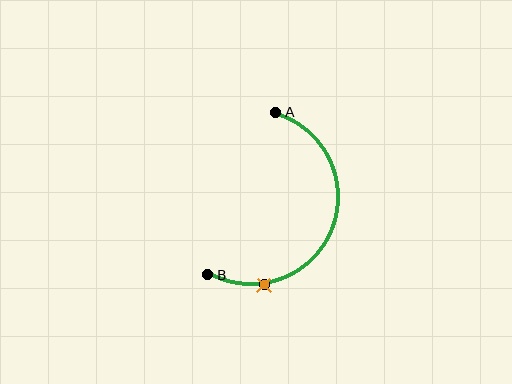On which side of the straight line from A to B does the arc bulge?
The arc bulges to the right of the straight line connecting A and B.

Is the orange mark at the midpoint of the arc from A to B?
No. The orange mark lies on the arc but is closer to endpoint B. The arc midpoint would be at the point on the curve equidistant along the arc from both A and B.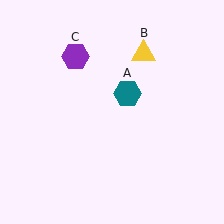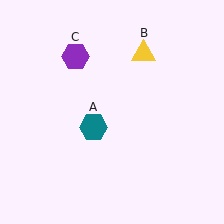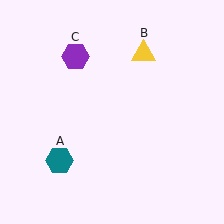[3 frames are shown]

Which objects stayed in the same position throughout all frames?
Yellow triangle (object B) and purple hexagon (object C) remained stationary.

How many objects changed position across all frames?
1 object changed position: teal hexagon (object A).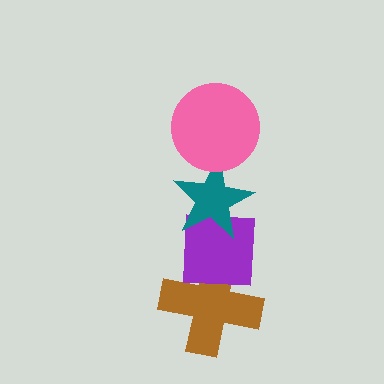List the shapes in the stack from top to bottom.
From top to bottom: the pink circle, the teal star, the purple square, the brown cross.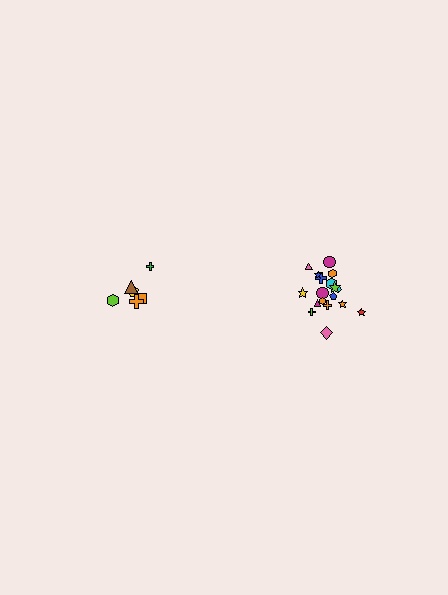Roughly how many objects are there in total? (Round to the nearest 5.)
Roughly 25 objects in total.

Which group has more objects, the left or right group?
The right group.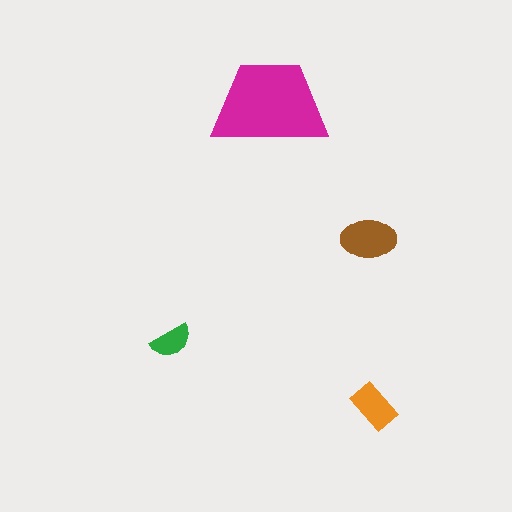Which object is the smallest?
The green semicircle.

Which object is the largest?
The magenta trapezoid.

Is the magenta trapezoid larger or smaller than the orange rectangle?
Larger.